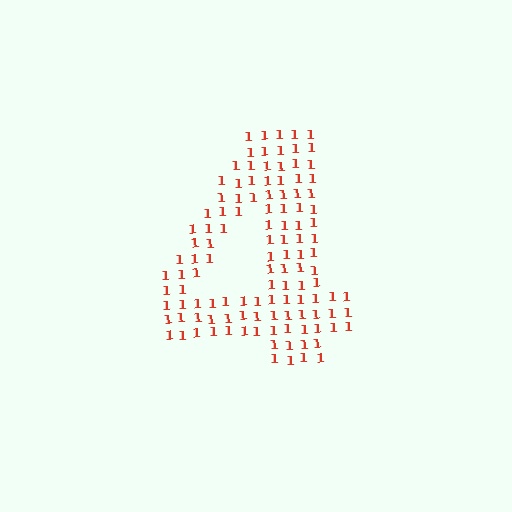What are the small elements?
The small elements are digit 1's.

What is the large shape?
The large shape is the digit 4.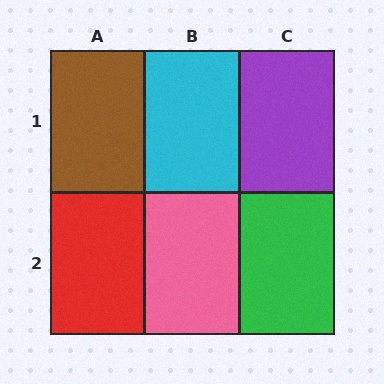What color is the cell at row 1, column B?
Cyan.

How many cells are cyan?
1 cell is cyan.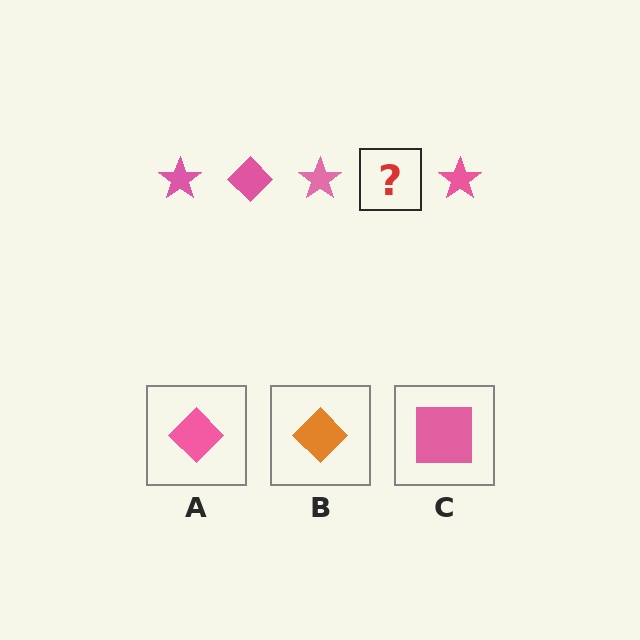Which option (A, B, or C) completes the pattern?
A.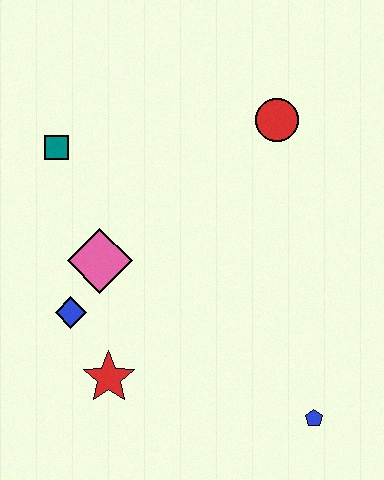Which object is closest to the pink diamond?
The blue diamond is closest to the pink diamond.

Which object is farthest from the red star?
The red circle is farthest from the red star.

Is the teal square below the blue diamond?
No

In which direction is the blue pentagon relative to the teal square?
The blue pentagon is below the teal square.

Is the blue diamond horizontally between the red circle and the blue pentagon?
No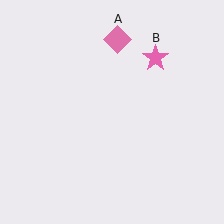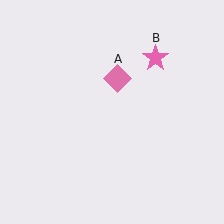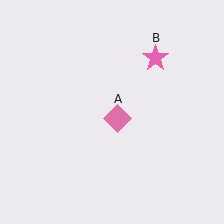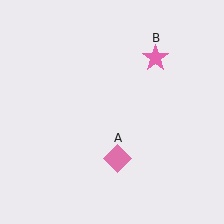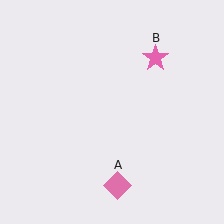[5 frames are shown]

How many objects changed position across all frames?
1 object changed position: pink diamond (object A).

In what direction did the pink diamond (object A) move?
The pink diamond (object A) moved down.